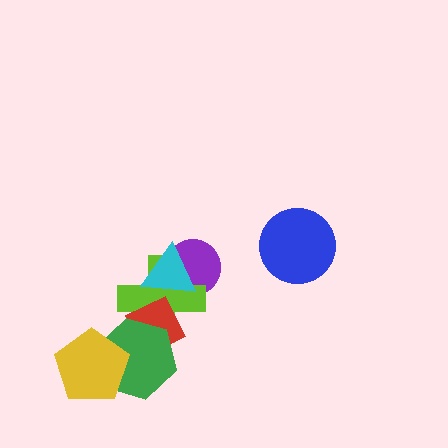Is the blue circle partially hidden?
No, no other shape covers it.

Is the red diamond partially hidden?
Yes, it is partially covered by another shape.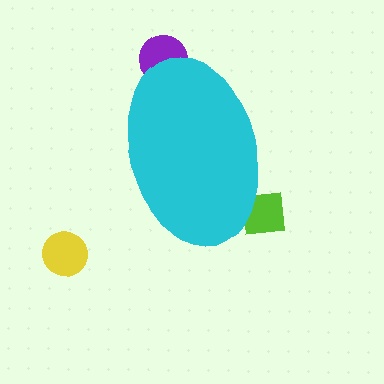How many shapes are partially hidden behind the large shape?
2 shapes are partially hidden.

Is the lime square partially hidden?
Yes, the lime square is partially hidden behind the cyan ellipse.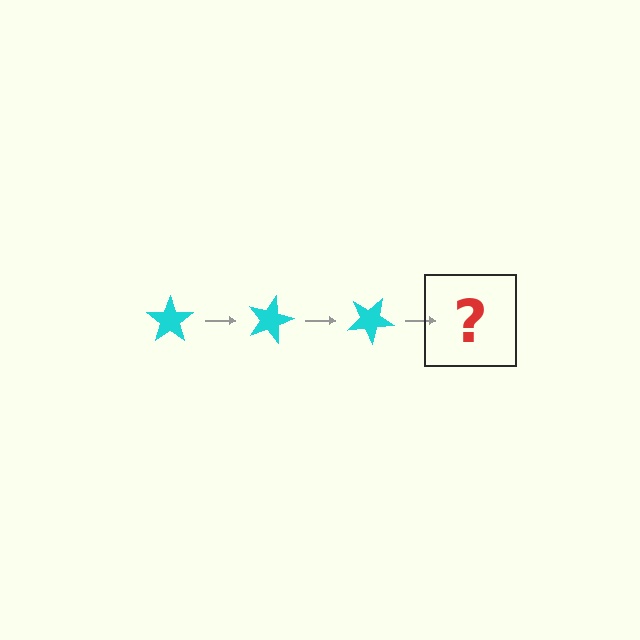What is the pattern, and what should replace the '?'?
The pattern is that the star rotates 15 degrees each step. The '?' should be a cyan star rotated 45 degrees.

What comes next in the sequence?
The next element should be a cyan star rotated 45 degrees.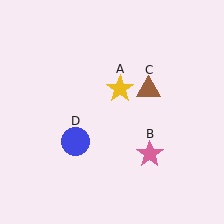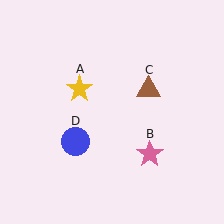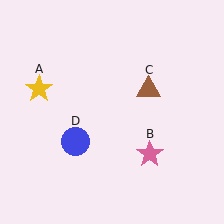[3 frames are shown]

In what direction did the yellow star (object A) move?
The yellow star (object A) moved left.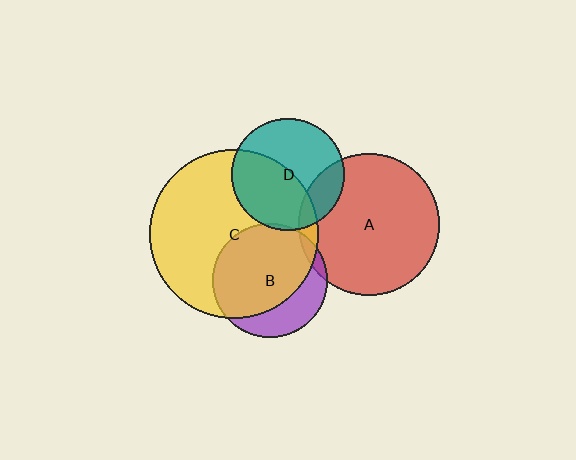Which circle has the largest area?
Circle C (yellow).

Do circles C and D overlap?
Yes.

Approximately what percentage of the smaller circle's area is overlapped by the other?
Approximately 45%.